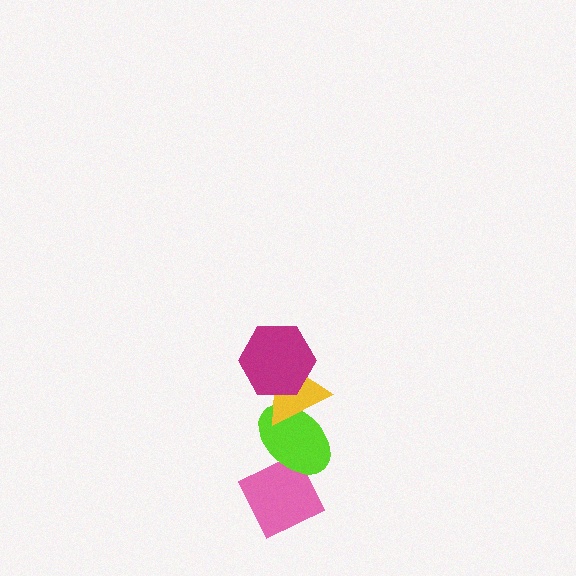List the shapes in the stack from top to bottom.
From top to bottom: the magenta hexagon, the yellow triangle, the lime ellipse, the pink diamond.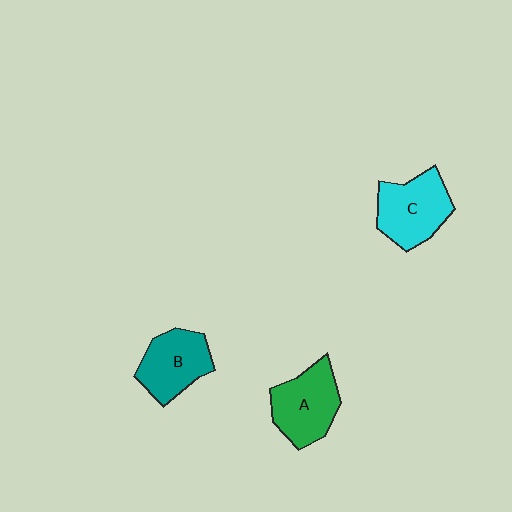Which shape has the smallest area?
Shape B (teal).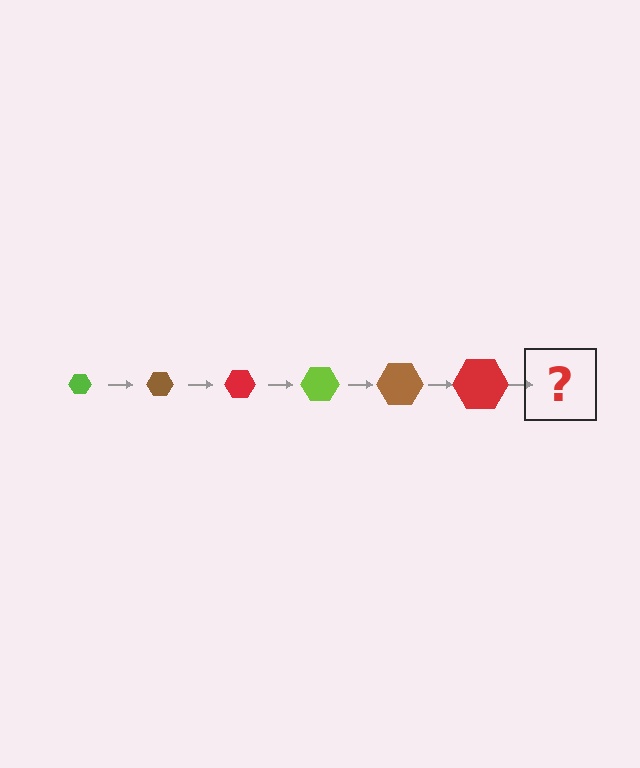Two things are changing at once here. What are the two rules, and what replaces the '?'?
The two rules are that the hexagon grows larger each step and the color cycles through lime, brown, and red. The '?' should be a lime hexagon, larger than the previous one.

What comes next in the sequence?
The next element should be a lime hexagon, larger than the previous one.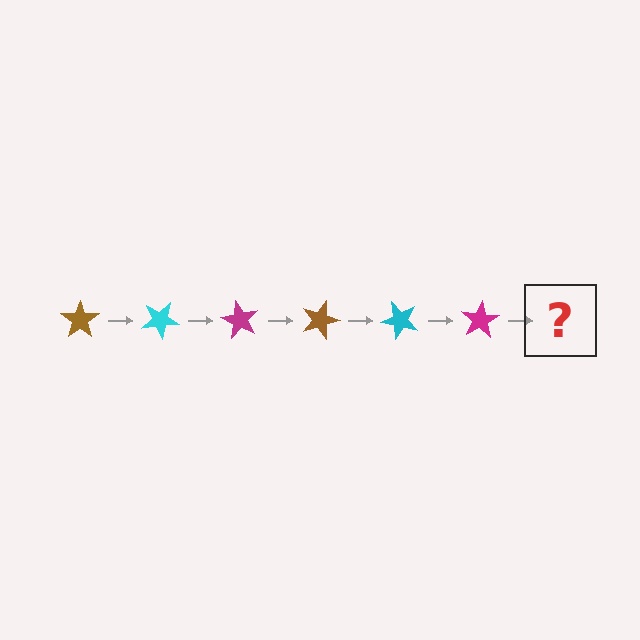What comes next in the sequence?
The next element should be a brown star, rotated 180 degrees from the start.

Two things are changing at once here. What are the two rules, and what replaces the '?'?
The two rules are that it rotates 30 degrees each step and the color cycles through brown, cyan, and magenta. The '?' should be a brown star, rotated 180 degrees from the start.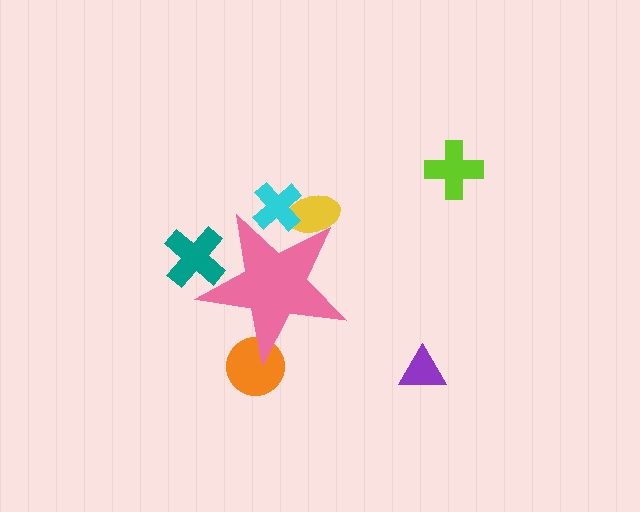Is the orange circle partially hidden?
Yes, the orange circle is partially hidden behind the pink star.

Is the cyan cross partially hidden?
Yes, the cyan cross is partially hidden behind the pink star.